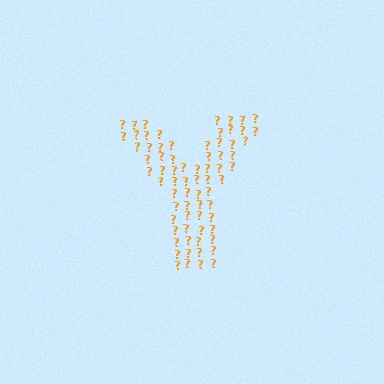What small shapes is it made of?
It is made of small question marks.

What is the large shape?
The large shape is the letter Y.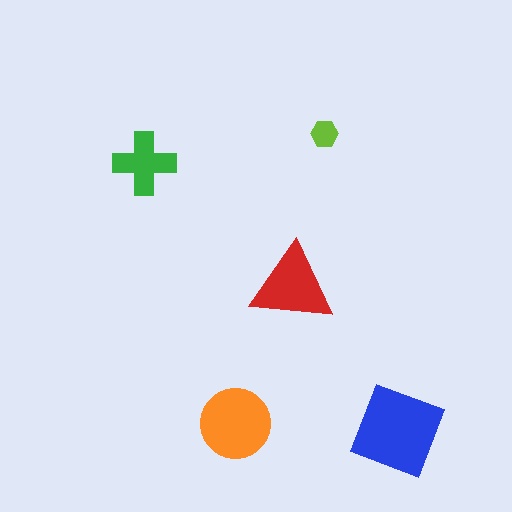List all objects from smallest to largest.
The lime hexagon, the green cross, the red triangle, the orange circle, the blue diamond.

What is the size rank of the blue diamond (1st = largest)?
1st.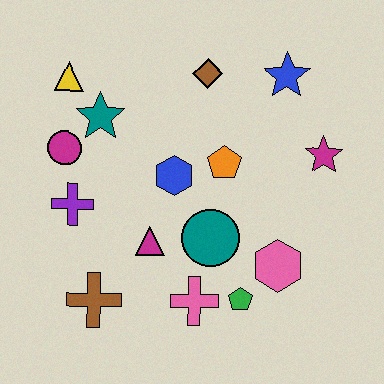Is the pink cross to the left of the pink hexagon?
Yes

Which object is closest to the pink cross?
The green pentagon is closest to the pink cross.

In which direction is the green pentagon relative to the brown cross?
The green pentagon is to the right of the brown cross.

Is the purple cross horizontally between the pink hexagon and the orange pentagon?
No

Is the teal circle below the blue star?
Yes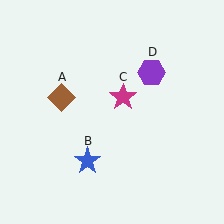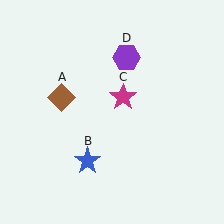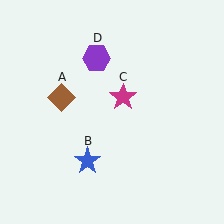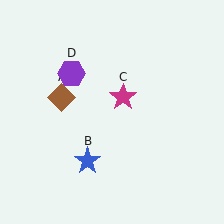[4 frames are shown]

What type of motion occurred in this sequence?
The purple hexagon (object D) rotated counterclockwise around the center of the scene.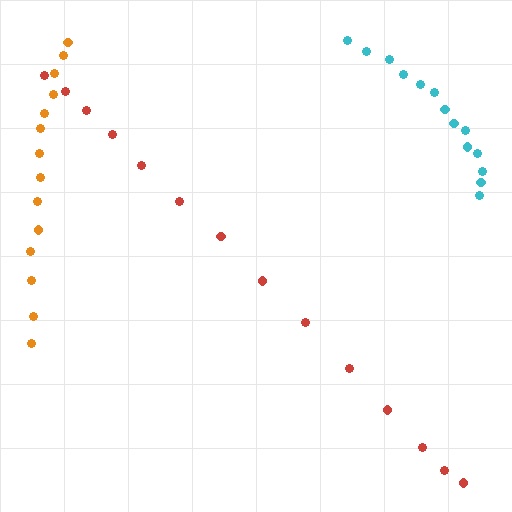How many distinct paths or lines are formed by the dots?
There are 3 distinct paths.